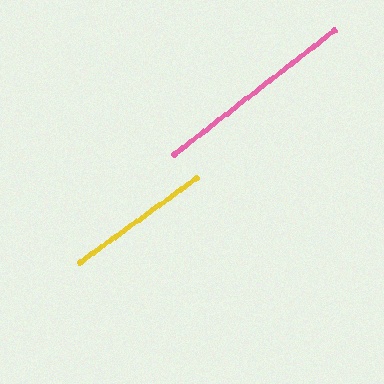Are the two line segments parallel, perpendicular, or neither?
Parallel — their directions differ by only 2.0°.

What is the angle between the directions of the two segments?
Approximately 2 degrees.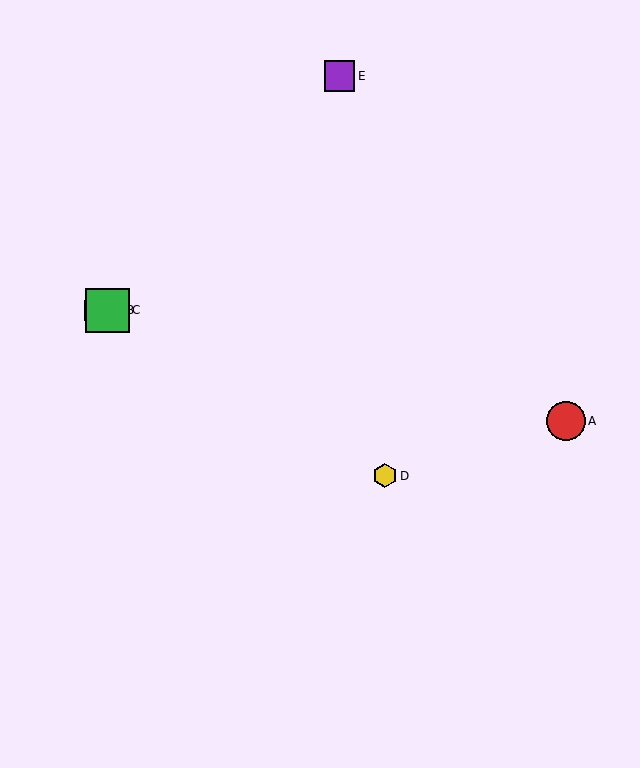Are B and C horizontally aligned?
Yes, both are at y≈310.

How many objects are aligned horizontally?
2 objects (B, C) are aligned horizontally.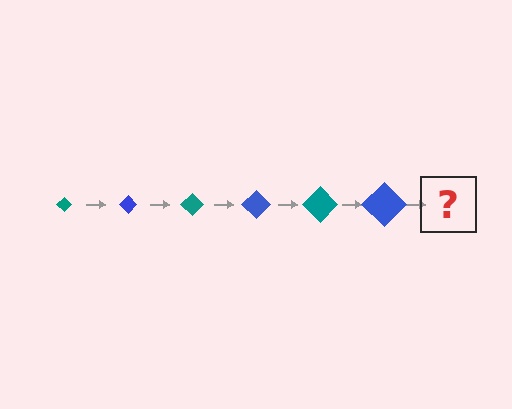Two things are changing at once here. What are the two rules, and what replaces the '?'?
The two rules are that the diamond grows larger each step and the color cycles through teal and blue. The '?' should be a teal diamond, larger than the previous one.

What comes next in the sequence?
The next element should be a teal diamond, larger than the previous one.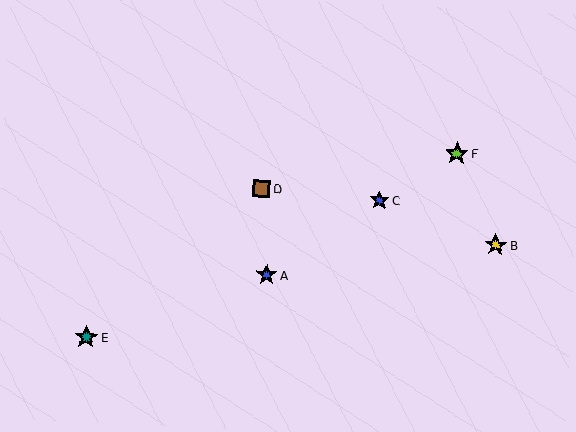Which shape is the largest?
The teal star (labeled E) is the largest.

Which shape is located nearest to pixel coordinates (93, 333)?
The teal star (labeled E) at (86, 337) is nearest to that location.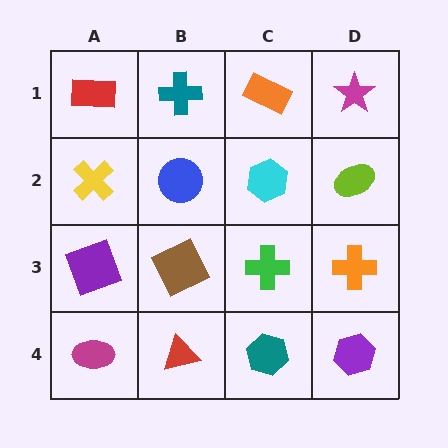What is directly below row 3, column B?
A red triangle.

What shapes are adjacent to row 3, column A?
A yellow cross (row 2, column A), a magenta ellipse (row 4, column A), a brown square (row 3, column B).